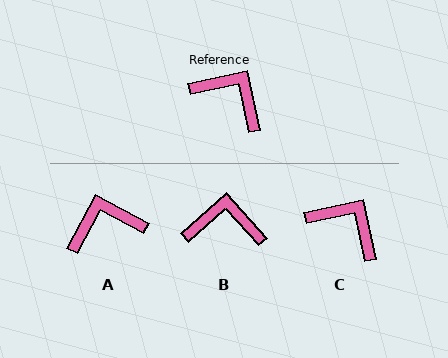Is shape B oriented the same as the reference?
No, it is off by about 30 degrees.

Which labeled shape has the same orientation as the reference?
C.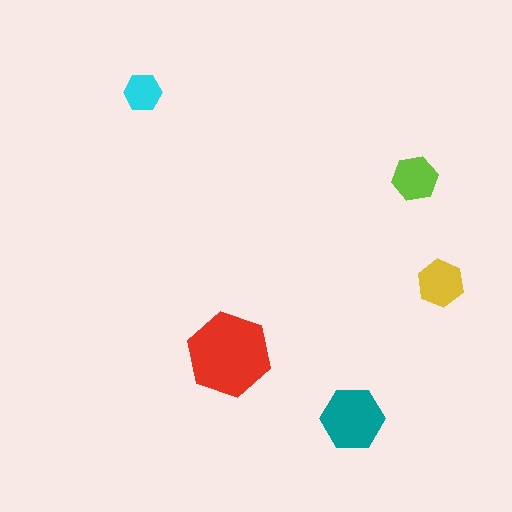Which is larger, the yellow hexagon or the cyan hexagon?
The yellow one.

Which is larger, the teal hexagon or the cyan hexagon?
The teal one.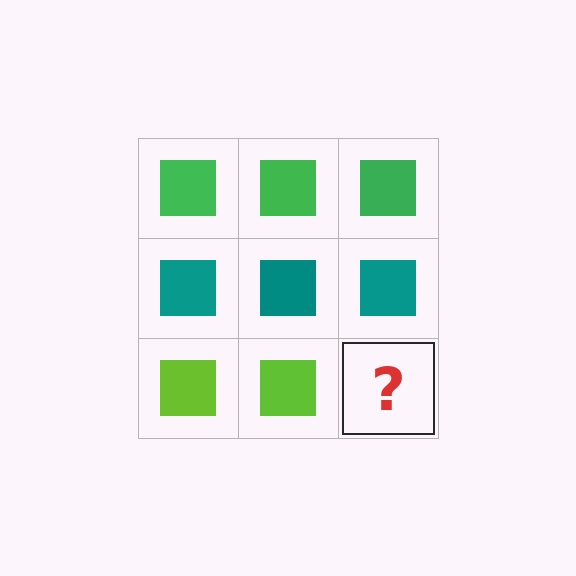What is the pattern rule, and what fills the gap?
The rule is that each row has a consistent color. The gap should be filled with a lime square.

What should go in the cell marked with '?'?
The missing cell should contain a lime square.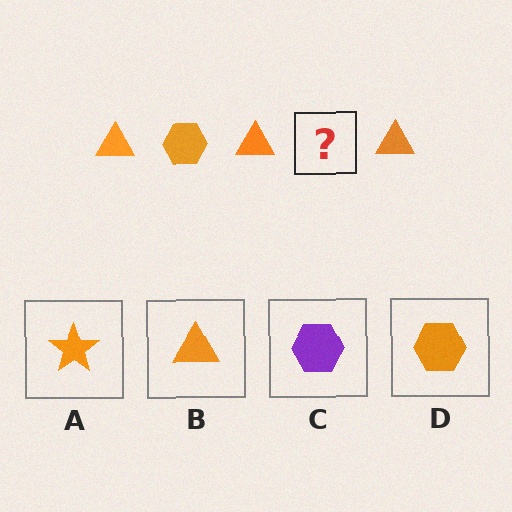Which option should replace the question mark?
Option D.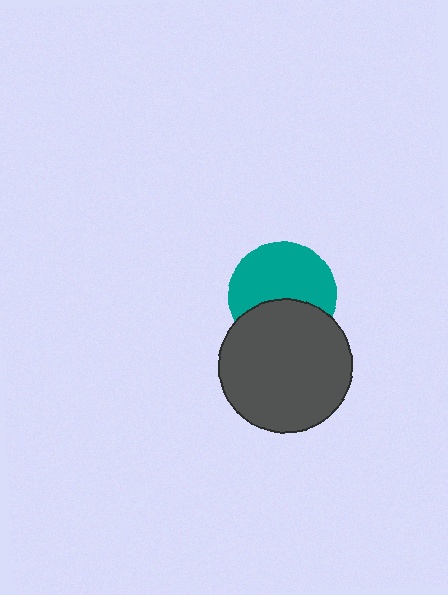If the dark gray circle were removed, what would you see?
You would see the complete teal circle.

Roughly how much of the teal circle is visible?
About half of it is visible (roughly 62%).